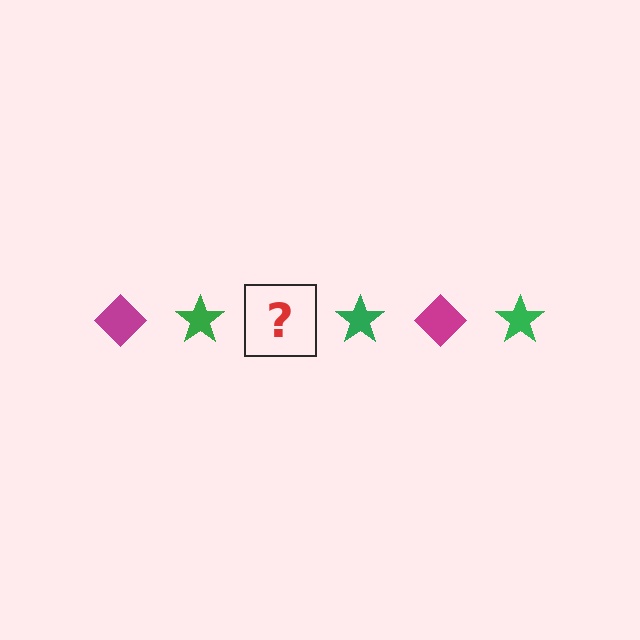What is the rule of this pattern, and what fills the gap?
The rule is that the pattern alternates between magenta diamond and green star. The gap should be filled with a magenta diamond.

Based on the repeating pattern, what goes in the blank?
The blank should be a magenta diamond.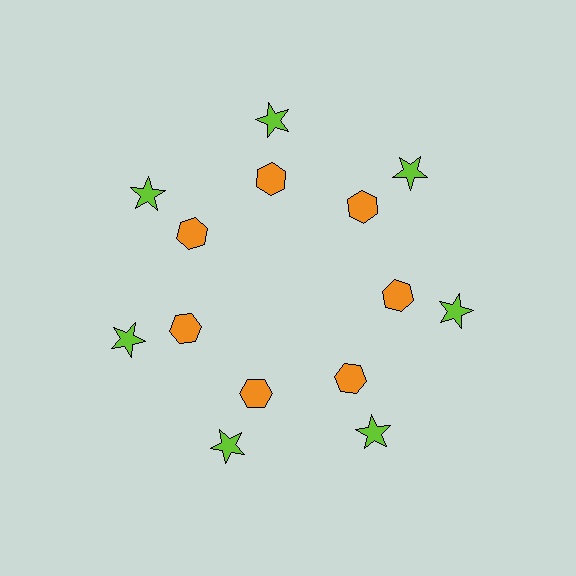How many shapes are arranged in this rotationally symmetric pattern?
There are 14 shapes, arranged in 7 groups of 2.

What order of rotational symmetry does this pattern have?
This pattern has 7-fold rotational symmetry.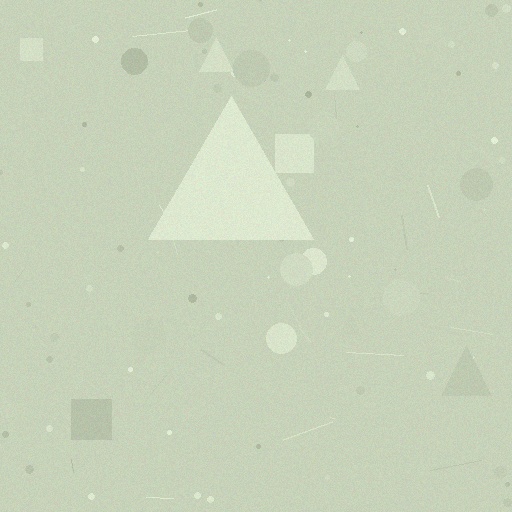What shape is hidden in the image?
A triangle is hidden in the image.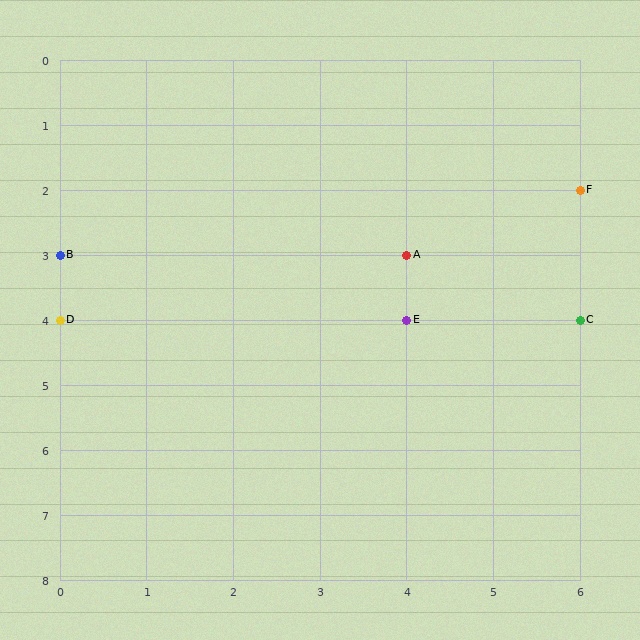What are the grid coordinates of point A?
Point A is at grid coordinates (4, 3).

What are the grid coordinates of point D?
Point D is at grid coordinates (0, 4).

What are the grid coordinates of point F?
Point F is at grid coordinates (6, 2).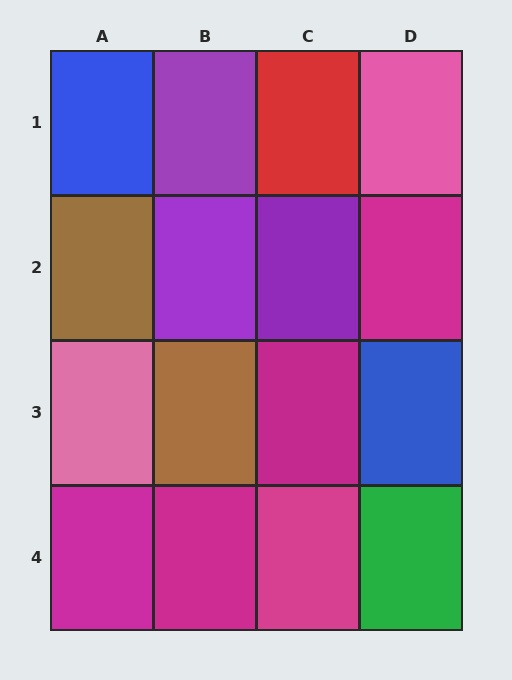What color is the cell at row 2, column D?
Magenta.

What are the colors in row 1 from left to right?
Blue, purple, red, pink.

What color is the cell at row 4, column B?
Magenta.